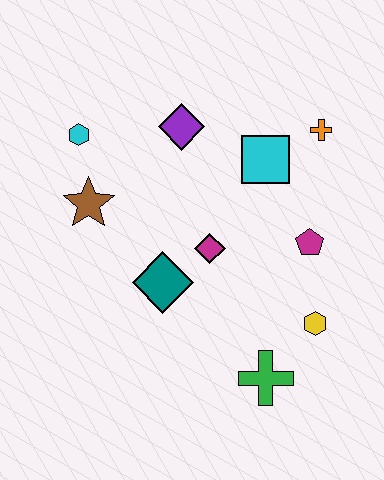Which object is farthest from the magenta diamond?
The cyan hexagon is farthest from the magenta diamond.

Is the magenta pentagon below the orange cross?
Yes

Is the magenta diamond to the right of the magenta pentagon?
No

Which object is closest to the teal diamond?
The magenta diamond is closest to the teal diamond.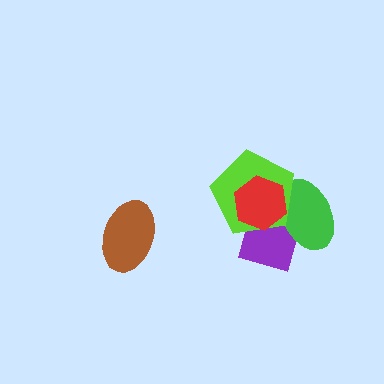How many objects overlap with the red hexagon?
3 objects overlap with the red hexagon.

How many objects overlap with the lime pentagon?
3 objects overlap with the lime pentagon.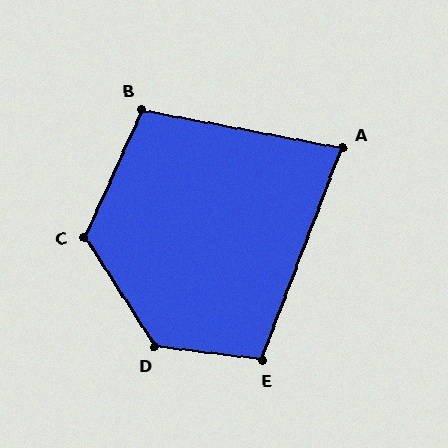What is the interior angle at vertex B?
Approximately 104 degrees (obtuse).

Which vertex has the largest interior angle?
D, at approximately 130 degrees.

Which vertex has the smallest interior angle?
A, at approximately 80 degrees.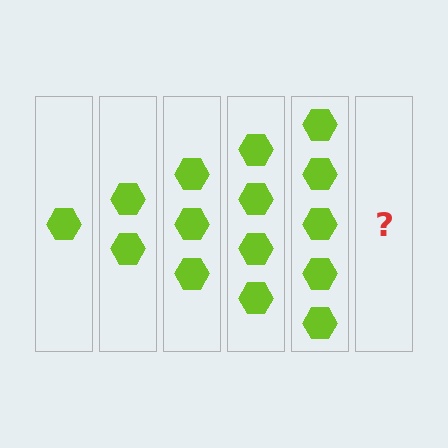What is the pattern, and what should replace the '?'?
The pattern is that each step adds one more hexagon. The '?' should be 6 hexagons.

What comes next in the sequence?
The next element should be 6 hexagons.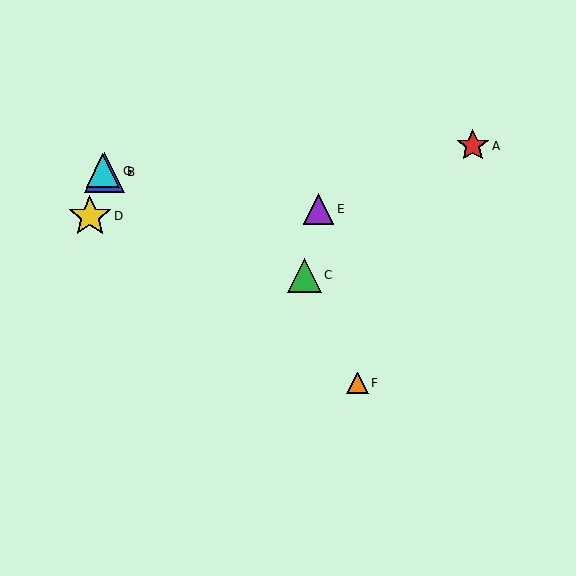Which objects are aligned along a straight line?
Objects B, F, G are aligned along a straight line.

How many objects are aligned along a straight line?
3 objects (B, F, G) are aligned along a straight line.